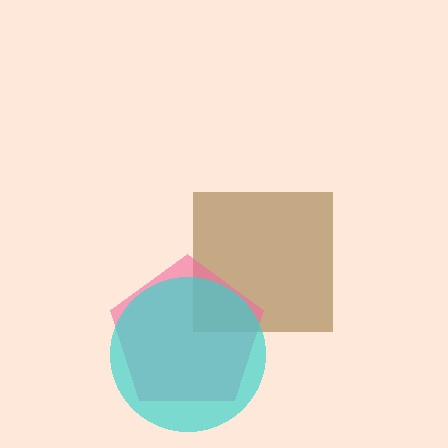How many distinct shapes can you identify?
There are 3 distinct shapes: a brown square, a pink pentagon, a cyan circle.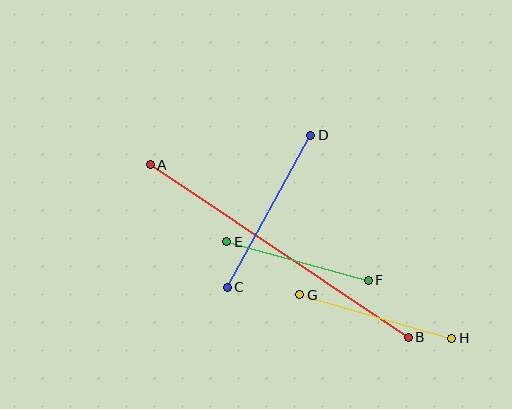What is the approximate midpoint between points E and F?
The midpoint is at approximately (297, 261) pixels.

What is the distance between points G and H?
The distance is approximately 158 pixels.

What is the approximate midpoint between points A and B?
The midpoint is at approximately (279, 251) pixels.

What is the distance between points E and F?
The distance is approximately 146 pixels.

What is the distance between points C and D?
The distance is approximately 173 pixels.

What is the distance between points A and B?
The distance is approximately 310 pixels.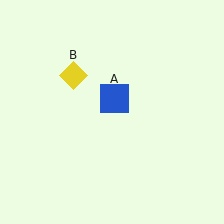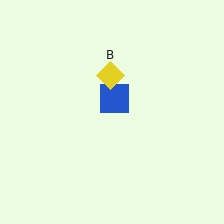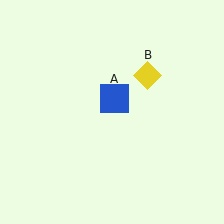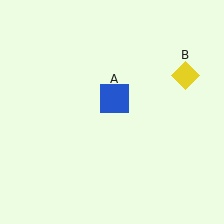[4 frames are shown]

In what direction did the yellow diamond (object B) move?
The yellow diamond (object B) moved right.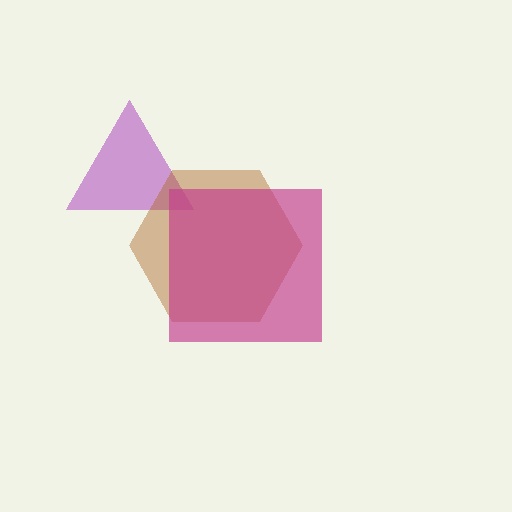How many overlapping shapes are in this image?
There are 3 overlapping shapes in the image.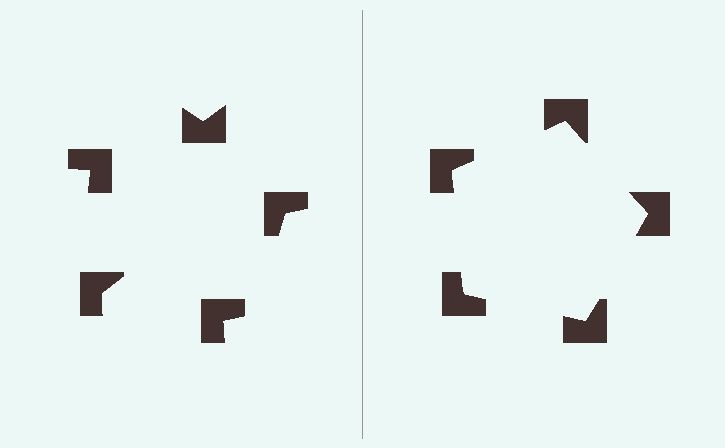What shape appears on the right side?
An illusory pentagon.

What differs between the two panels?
The notched squares are positioned identically on both sides; only the wedge orientations differ. On the right they align to a pentagon; on the left they are misaligned.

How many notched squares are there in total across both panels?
10 — 5 on each side.